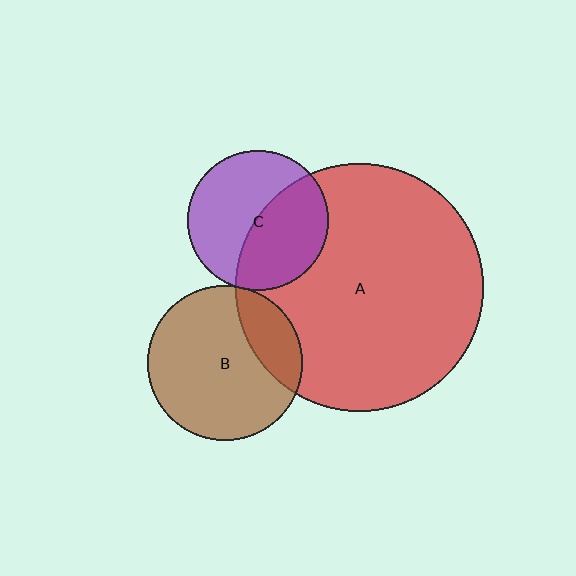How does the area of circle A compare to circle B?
Approximately 2.6 times.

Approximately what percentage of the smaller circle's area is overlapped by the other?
Approximately 45%.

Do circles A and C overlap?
Yes.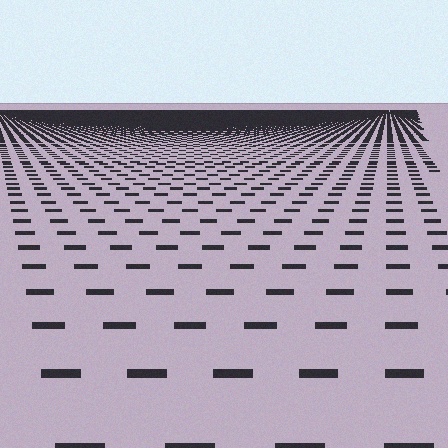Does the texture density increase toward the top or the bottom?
Density increases toward the top.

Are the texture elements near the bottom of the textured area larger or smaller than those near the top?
Larger. Near the bottom, elements are closer to the viewer and appear at a bigger on-screen size.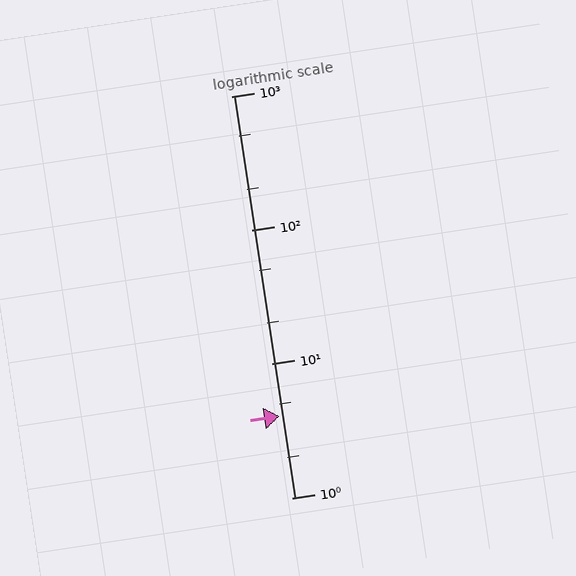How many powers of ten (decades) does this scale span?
The scale spans 3 decades, from 1 to 1000.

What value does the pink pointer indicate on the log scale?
The pointer indicates approximately 4.1.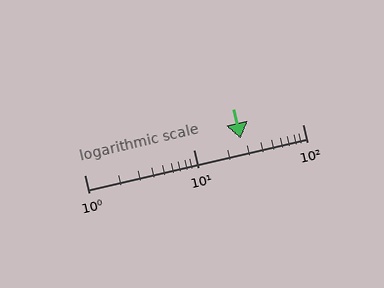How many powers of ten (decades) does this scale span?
The scale spans 2 decades, from 1 to 100.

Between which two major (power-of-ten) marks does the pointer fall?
The pointer is between 10 and 100.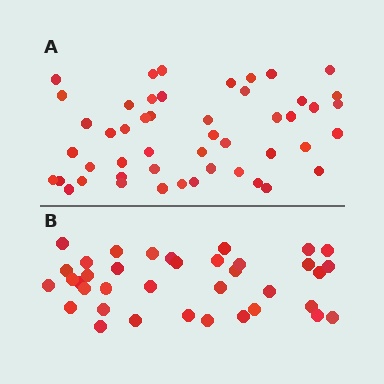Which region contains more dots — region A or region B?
Region A (the top region) has more dots.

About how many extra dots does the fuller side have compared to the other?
Region A has roughly 12 or so more dots than region B.